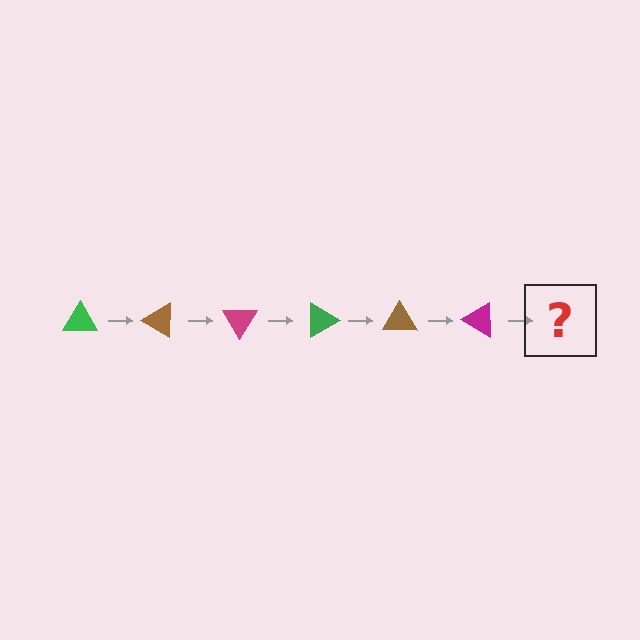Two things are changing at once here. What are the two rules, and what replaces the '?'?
The two rules are that it rotates 30 degrees each step and the color cycles through green, brown, and magenta. The '?' should be a green triangle, rotated 180 degrees from the start.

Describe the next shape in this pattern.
It should be a green triangle, rotated 180 degrees from the start.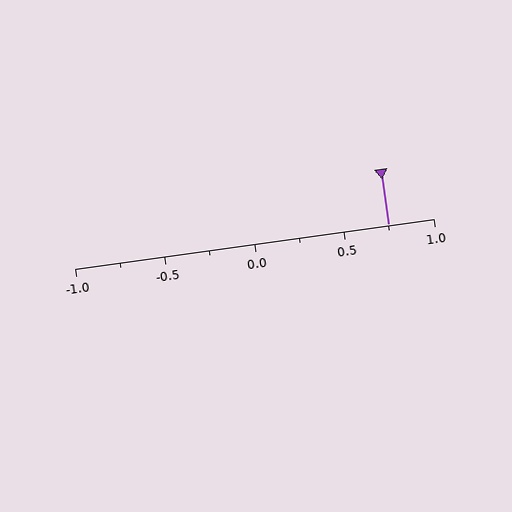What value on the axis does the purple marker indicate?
The marker indicates approximately 0.75.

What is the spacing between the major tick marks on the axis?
The major ticks are spaced 0.5 apart.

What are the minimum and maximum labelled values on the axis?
The axis runs from -1.0 to 1.0.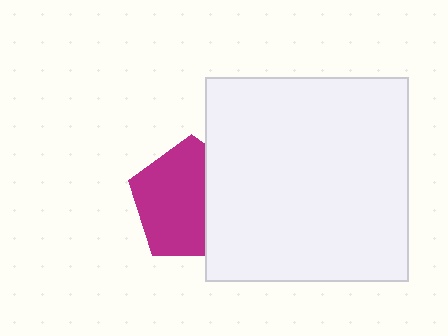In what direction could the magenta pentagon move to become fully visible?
The magenta pentagon could move left. That would shift it out from behind the white rectangle entirely.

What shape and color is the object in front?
The object in front is a white rectangle.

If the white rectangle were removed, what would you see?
You would see the complete magenta pentagon.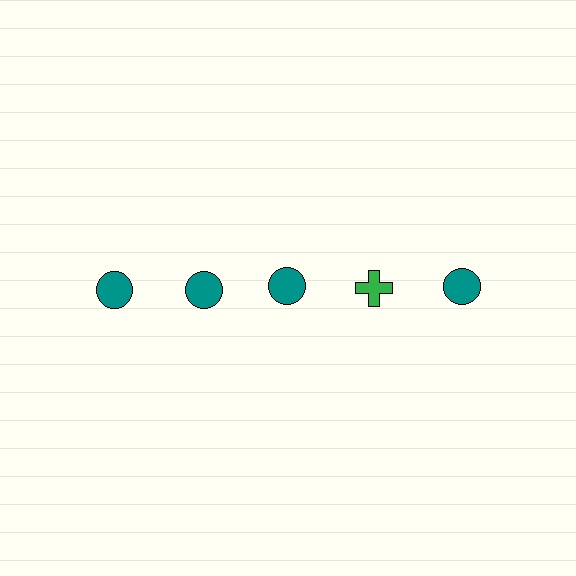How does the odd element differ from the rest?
It differs in both color (green instead of teal) and shape (cross instead of circle).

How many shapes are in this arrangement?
There are 5 shapes arranged in a grid pattern.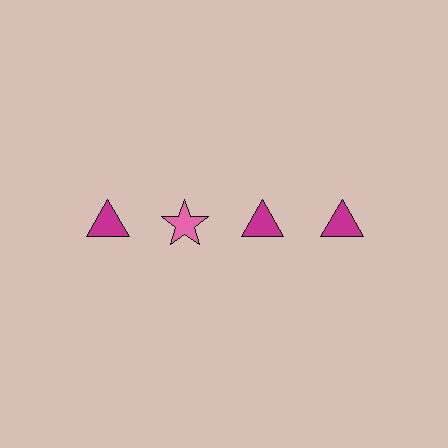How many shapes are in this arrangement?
There are 4 shapes arranged in a grid pattern.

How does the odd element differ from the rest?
It differs in both color (pink instead of magenta) and shape (star instead of triangle).